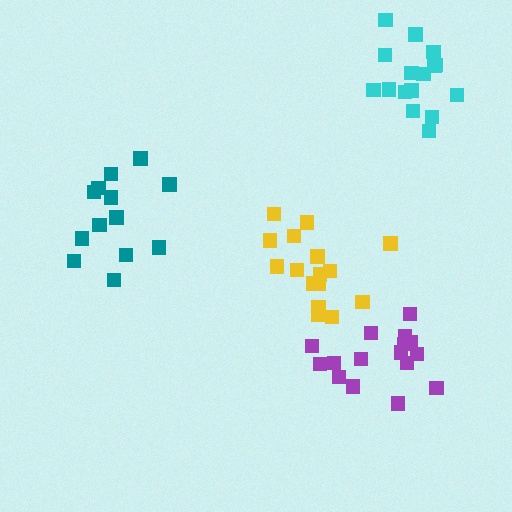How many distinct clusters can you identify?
There are 4 distinct clusters.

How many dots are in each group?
Group 1: 16 dots, Group 2: 16 dots, Group 3: 13 dots, Group 4: 18 dots (63 total).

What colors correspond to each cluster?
The clusters are colored: yellow, purple, teal, cyan.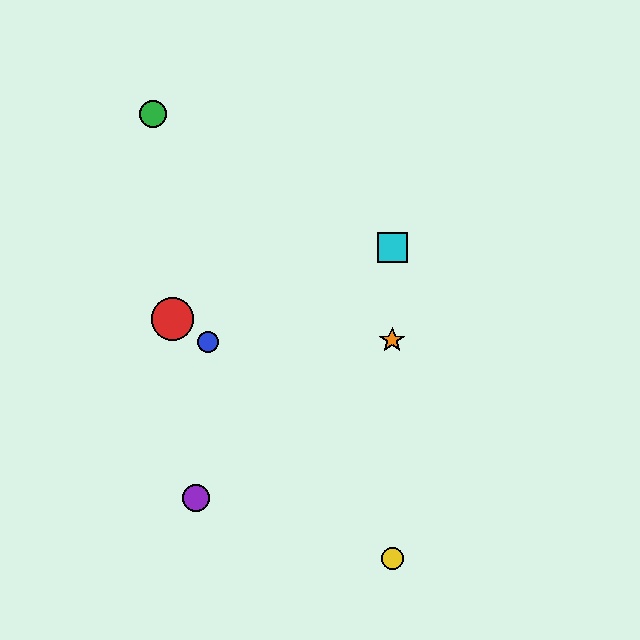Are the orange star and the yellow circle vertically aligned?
Yes, both are at x≈392.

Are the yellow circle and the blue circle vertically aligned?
No, the yellow circle is at x≈392 and the blue circle is at x≈208.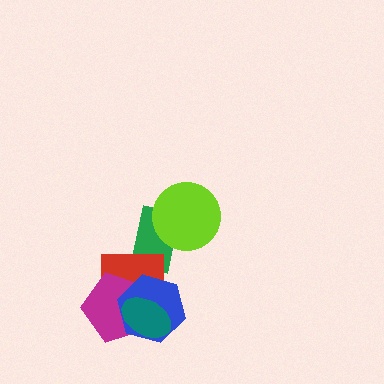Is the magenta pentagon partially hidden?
Yes, it is partially covered by another shape.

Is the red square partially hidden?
Yes, it is partially covered by another shape.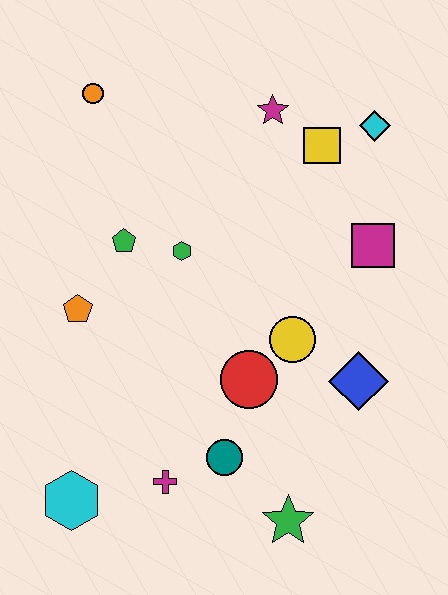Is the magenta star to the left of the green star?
Yes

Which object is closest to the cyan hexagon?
The magenta cross is closest to the cyan hexagon.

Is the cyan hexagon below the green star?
No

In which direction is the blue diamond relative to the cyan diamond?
The blue diamond is below the cyan diamond.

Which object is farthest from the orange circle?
The green star is farthest from the orange circle.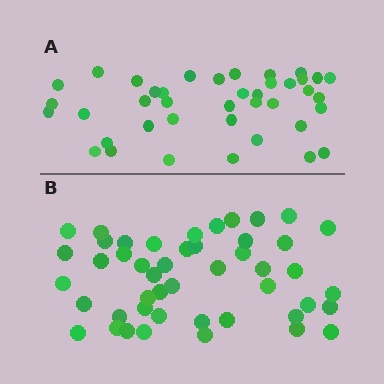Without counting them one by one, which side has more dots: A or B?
Region B (the bottom region) has more dots.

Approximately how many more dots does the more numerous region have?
Region B has roughly 8 or so more dots than region A.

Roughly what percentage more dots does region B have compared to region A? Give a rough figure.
About 20% more.